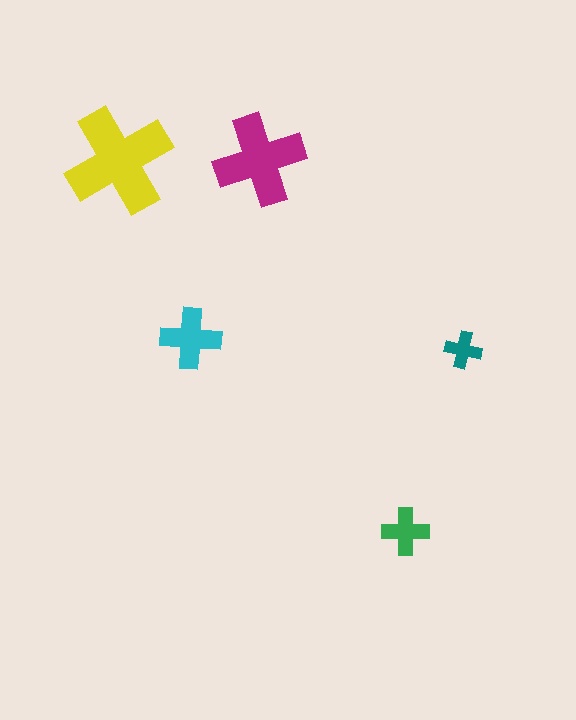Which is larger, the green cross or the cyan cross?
The cyan one.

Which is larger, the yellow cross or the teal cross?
The yellow one.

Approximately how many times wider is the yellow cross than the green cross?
About 2.5 times wider.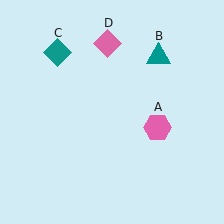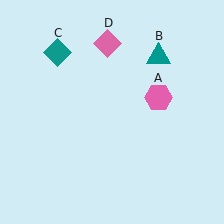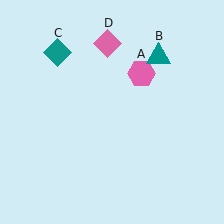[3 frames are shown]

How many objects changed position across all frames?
1 object changed position: pink hexagon (object A).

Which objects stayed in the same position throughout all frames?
Teal triangle (object B) and teal diamond (object C) and pink diamond (object D) remained stationary.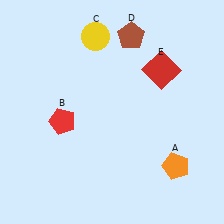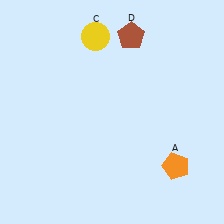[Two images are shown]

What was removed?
The red pentagon (B), the red square (E) were removed in Image 2.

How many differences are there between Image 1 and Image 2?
There are 2 differences between the two images.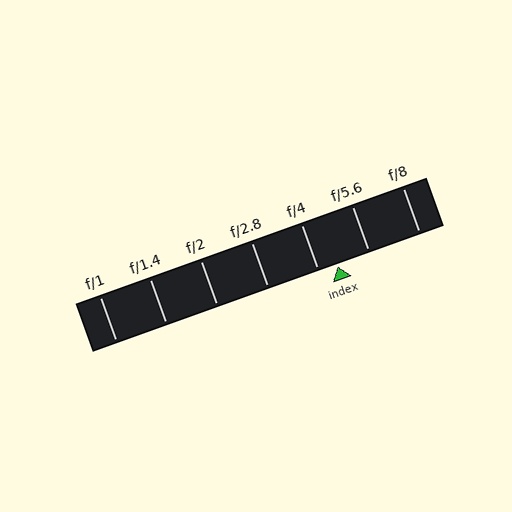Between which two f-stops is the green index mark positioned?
The index mark is between f/4 and f/5.6.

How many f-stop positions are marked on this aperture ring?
There are 7 f-stop positions marked.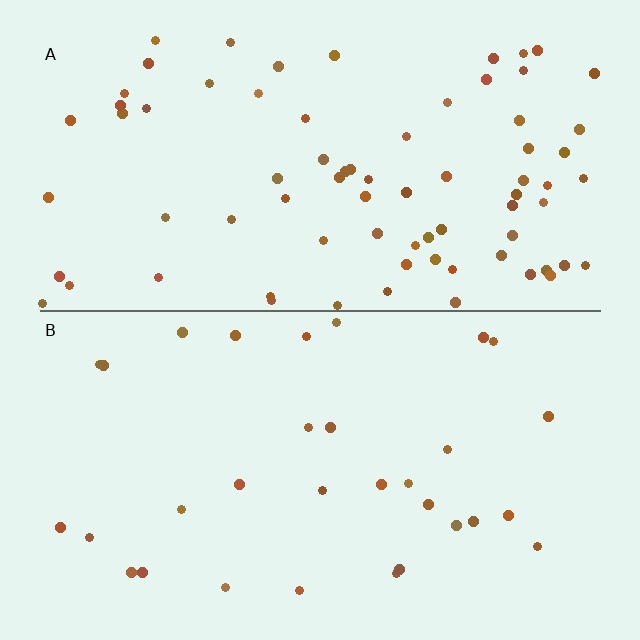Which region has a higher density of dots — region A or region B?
A (the top).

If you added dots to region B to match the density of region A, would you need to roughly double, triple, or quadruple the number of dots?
Approximately double.